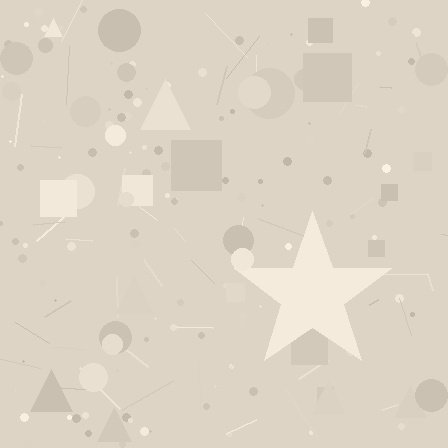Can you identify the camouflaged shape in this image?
The camouflaged shape is a star.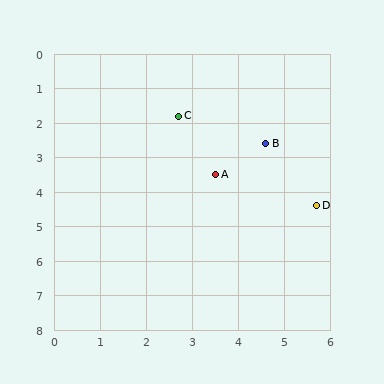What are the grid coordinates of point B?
Point B is at approximately (4.6, 2.6).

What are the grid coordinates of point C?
Point C is at approximately (2.7, 1.8).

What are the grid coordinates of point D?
Point D is at approximately (5.7, 4.4).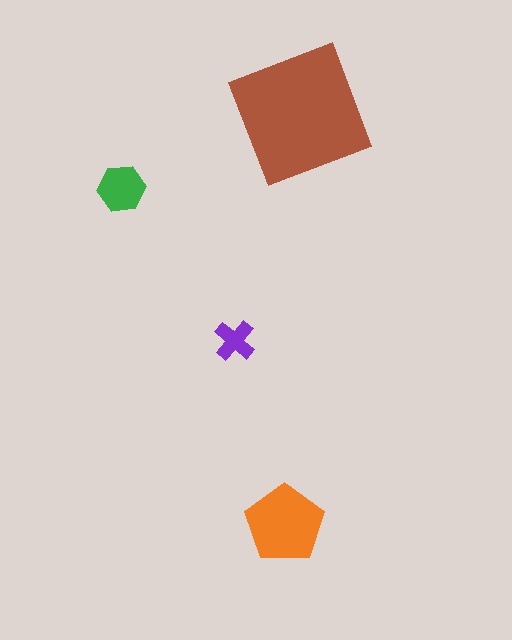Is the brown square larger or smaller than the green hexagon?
Larger.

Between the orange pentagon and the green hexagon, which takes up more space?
The orange pentagon.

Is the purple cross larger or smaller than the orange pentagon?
Smaller.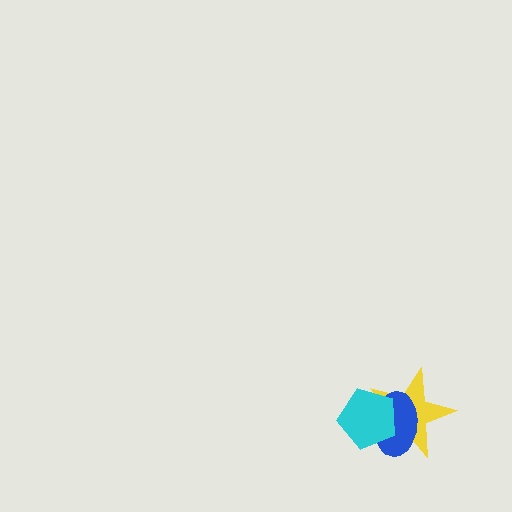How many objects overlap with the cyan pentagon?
2 objects overlap with the cyan pentagon.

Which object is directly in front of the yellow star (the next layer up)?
The blue ellipse is directly in front of the yellow star.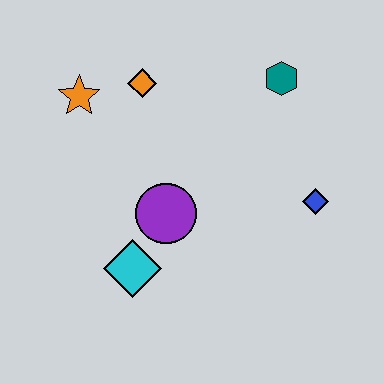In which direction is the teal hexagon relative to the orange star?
The teal hexagon is to the right of the orange star.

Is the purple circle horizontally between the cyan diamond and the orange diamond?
No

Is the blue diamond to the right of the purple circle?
Yes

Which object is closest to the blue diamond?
The teal hexagon is closest to the blue diamond.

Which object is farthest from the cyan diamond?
The teal hexagon is farthest from the cyan diamond.